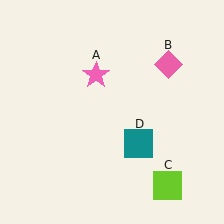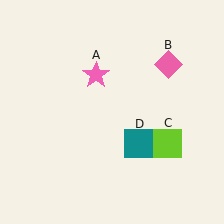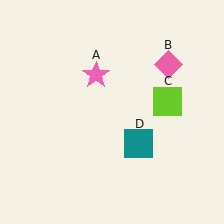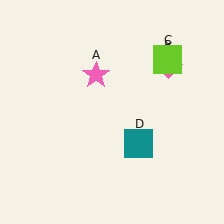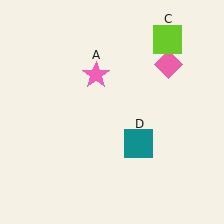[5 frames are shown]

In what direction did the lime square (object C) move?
The lime square (object C) moved up.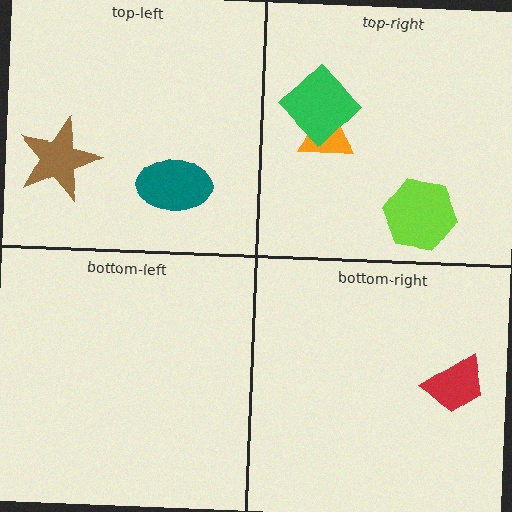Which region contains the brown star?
The top-left region.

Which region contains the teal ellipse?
The top-left region.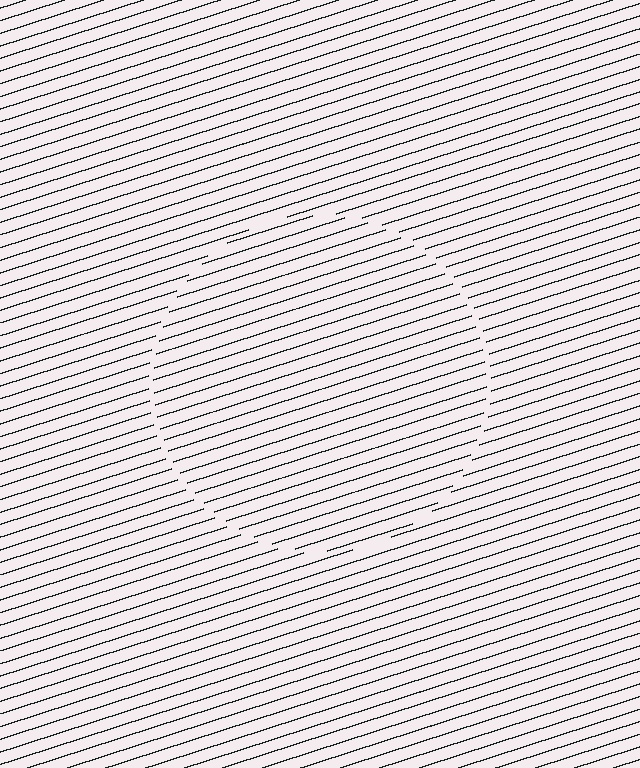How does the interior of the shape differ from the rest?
The interior of the shape contains the same grating, shifted by half a period — the contour is defined by the phase discontinuity where line-ends from the inner and outer gratings abut.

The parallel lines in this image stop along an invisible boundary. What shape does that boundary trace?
An illusory circle. The interior of the shape contains the same grating, shifted by half a period — the contour is defined by the phase discontinuity where line-ends from the inner and outer gratings abut.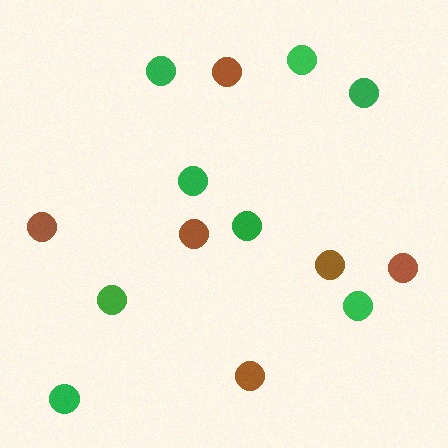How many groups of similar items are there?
There are 2 groups: one group of green circles (8) and one group of brown circles (6).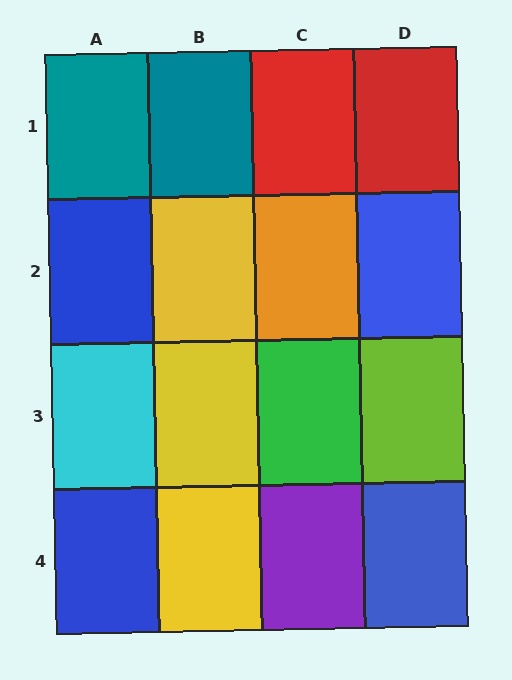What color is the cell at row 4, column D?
Blue.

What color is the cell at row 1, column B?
Teal.